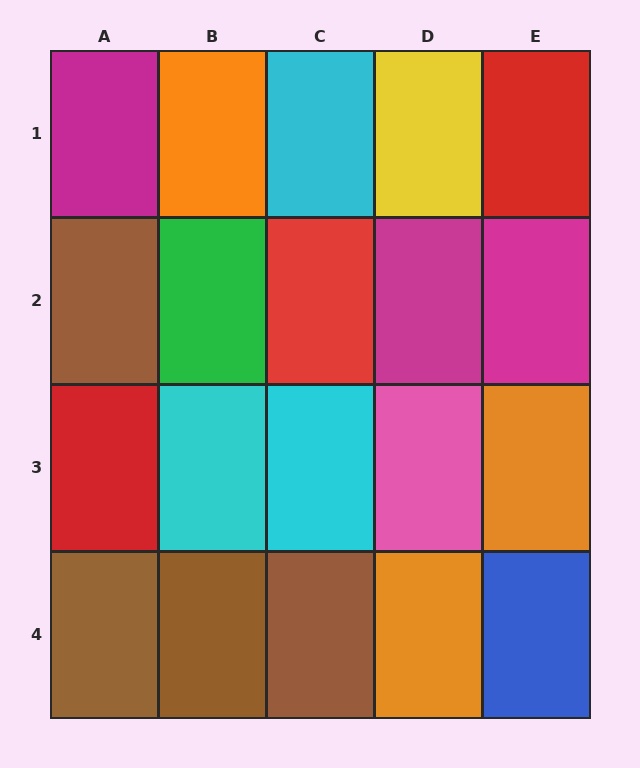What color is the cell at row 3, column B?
Cyan.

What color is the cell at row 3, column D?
Pink.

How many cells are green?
1 cell is green.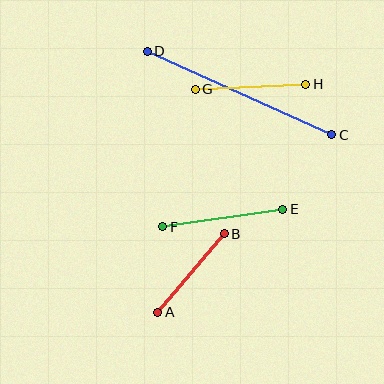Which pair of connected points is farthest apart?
Points C and D are farthest apart.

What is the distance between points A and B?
The distance is approximately 103 pixels.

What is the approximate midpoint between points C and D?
The midpoint is at approximately (240, 93) pixels.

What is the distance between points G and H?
The distance is approximately 111 pixels.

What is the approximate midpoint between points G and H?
The midpoint is at approximately (251, 87) pixels.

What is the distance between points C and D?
The distance is approximately 202 pixels.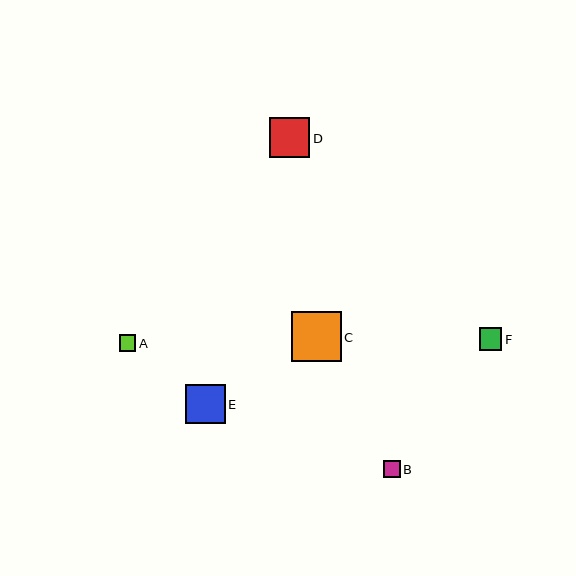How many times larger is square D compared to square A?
Square D is approximately 2.4 times the size of square A.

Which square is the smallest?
Square A is the smallest with a size of approximately 17 pixels.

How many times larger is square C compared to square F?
Square C is approximately 2.2 times the size of square F.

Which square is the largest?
Square C is the largest with a size of approximately 49 pixels.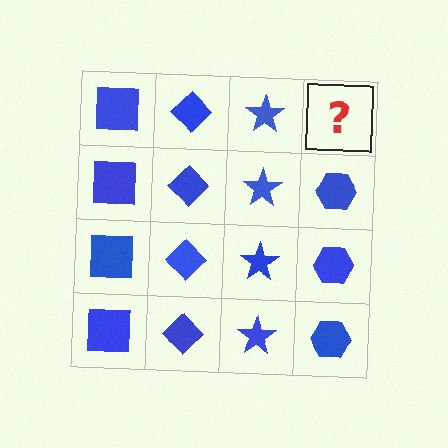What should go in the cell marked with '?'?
The missing cell should contain a blue hexagon.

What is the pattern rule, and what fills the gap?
The rule is that each column has a consistent shape. The gap should be filled with a blue hexagon.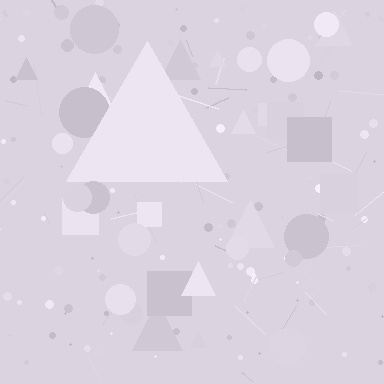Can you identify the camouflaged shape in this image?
The camouflaged shape is a triangle.